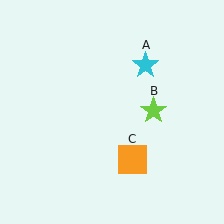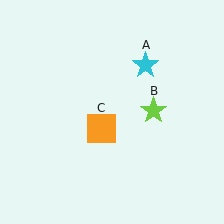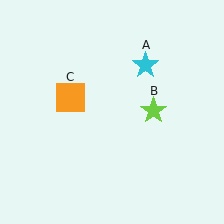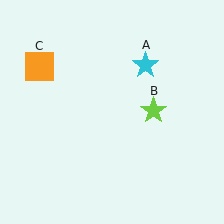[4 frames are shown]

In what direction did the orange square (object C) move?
The orange square (object C) moved up and to the left.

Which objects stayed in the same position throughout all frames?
Cyan star (object A) and lime star (object B) remained stationary.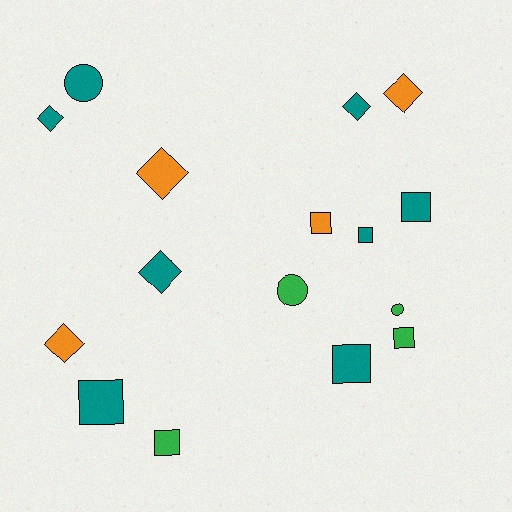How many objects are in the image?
There are 16 objects.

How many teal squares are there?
There are 4 teal squares.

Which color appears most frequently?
Teal, with 8 objects.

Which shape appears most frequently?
Square, with 7 objects.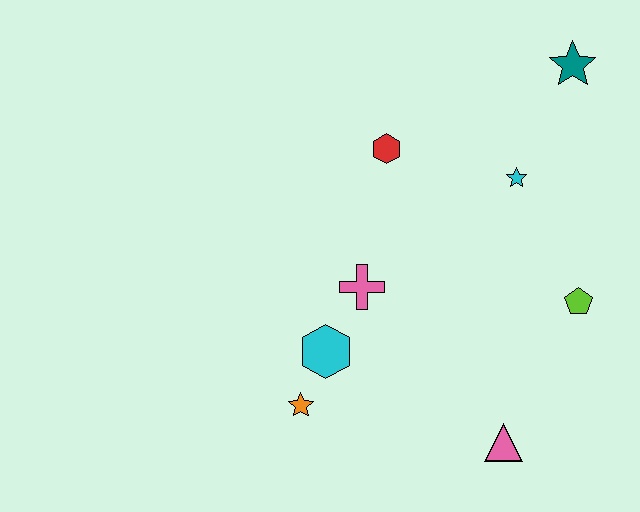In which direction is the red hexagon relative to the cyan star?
The red hexagon is to the left of the cyan star.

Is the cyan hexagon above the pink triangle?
Yes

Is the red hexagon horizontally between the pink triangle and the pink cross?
Yes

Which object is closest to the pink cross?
The cyan hexagon is closest to the pink cross.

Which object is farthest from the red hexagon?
The pink triangle is farthest from the red hexagon.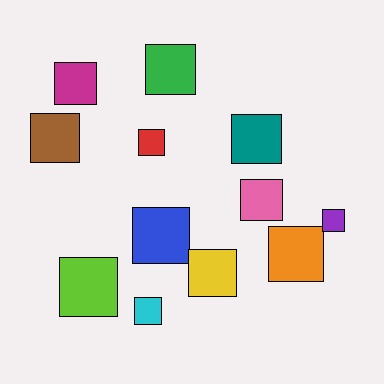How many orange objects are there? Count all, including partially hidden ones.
There is 1 orange object.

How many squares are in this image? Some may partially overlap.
There are 12 squares.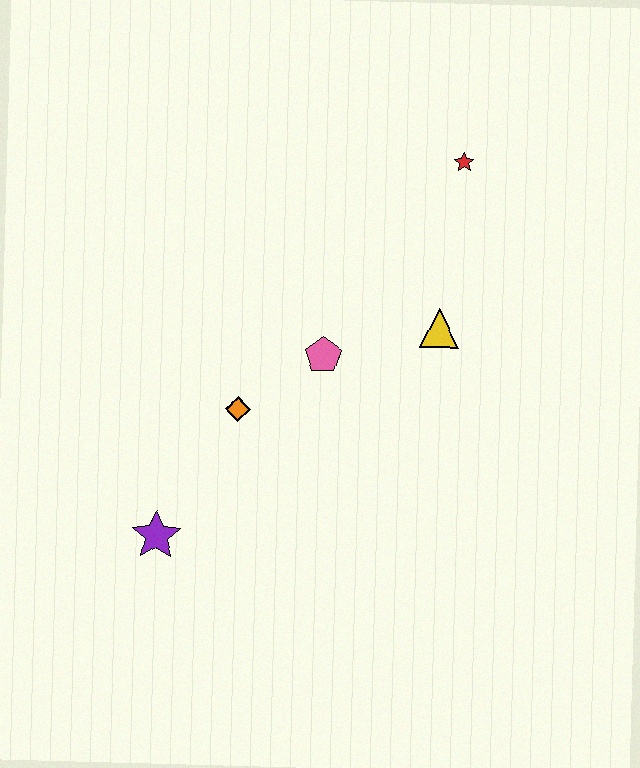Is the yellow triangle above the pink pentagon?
Yes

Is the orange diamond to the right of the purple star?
Yes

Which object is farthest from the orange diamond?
The red star is farthest from the orange diamond.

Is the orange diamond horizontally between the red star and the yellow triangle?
No